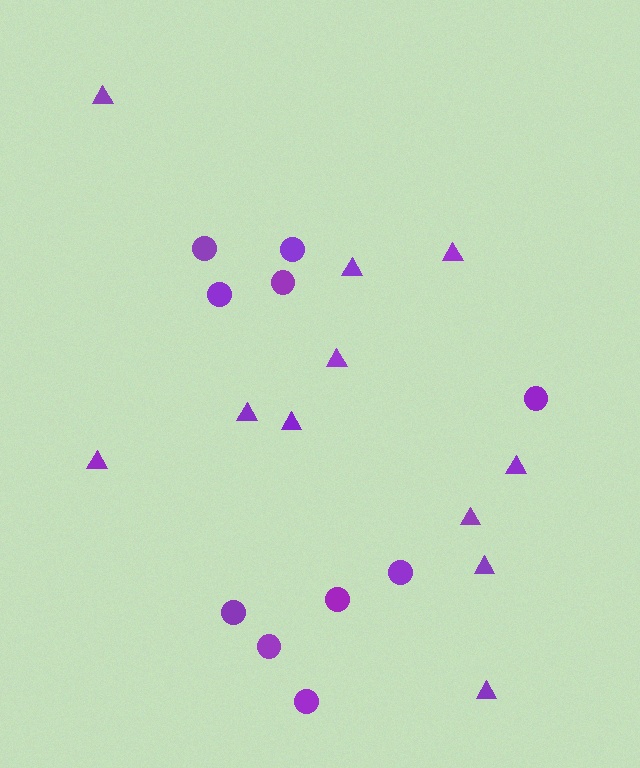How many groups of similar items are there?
There are 2 groups: one group of triangles (11) and one group of circles (10).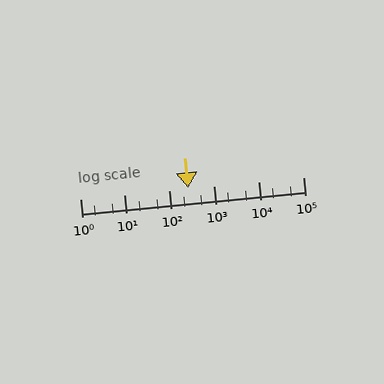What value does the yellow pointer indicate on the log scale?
The pointer indicates approximately 260.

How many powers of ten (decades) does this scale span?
The scale spans 5 decades, from 1 to 100000.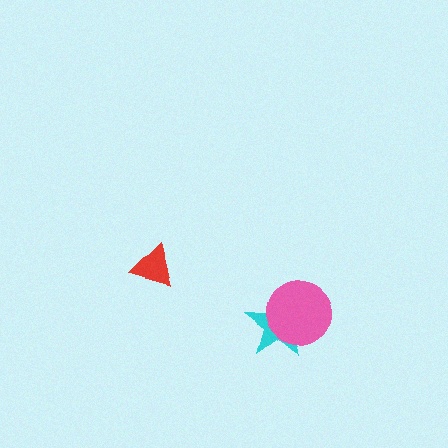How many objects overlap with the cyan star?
1 object overlaps with the cyan star.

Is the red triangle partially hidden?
No, no other shape covers it.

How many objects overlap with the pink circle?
1 object overlaps with the pink circle.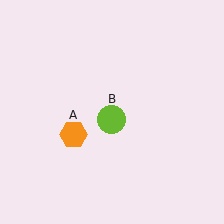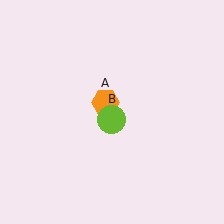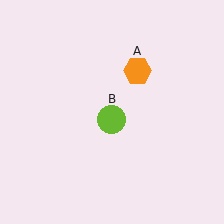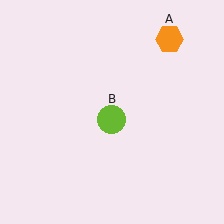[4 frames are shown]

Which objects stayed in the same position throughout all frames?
Lime circle (object B) remained stationary.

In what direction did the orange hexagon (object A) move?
The orange hexagon (object A) moved up and to the right.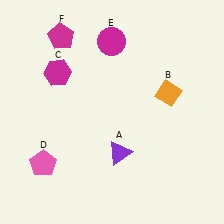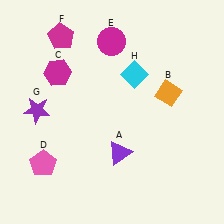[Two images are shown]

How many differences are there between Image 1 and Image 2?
There are 2 differences between the two images.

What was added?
A purple star (G), a cyan diamond (H) were added in Image 2.